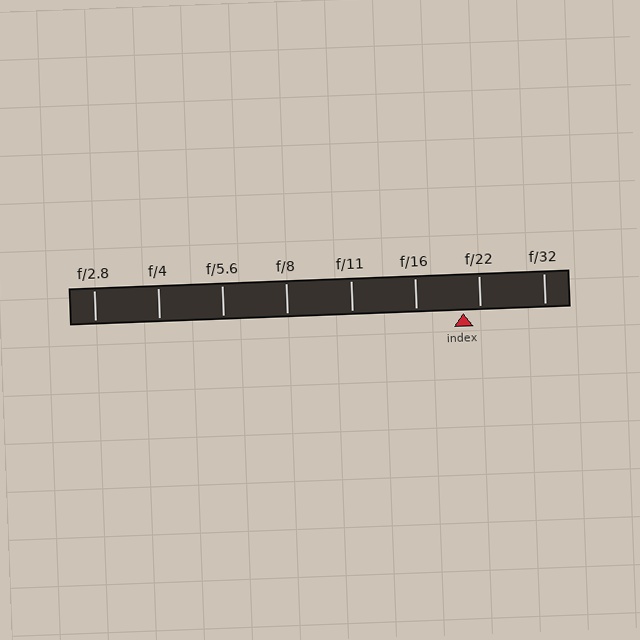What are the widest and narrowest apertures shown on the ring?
The widest aperture shown is f/2.8 and the narrowest is f/32.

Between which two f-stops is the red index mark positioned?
The index mark is between f/16 and f/22.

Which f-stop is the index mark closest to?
The index mark is closest to f/22.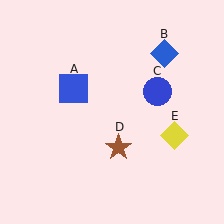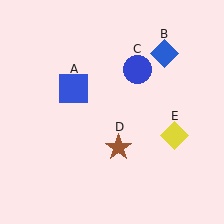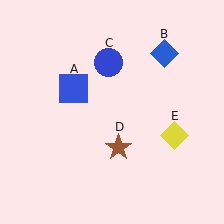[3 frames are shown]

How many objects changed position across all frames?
1 object changed position: blue circle (object C).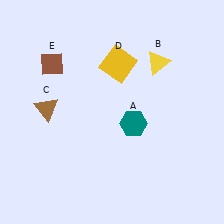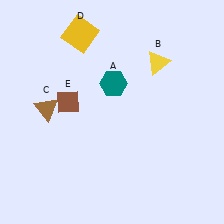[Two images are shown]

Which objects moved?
The objects that moved are: the teal hexagon (A), the yellow square (D), the brown diamond (E).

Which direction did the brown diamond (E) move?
The brown diamond (E) moved down.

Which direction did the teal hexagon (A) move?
The teal hexagon (A) moved up.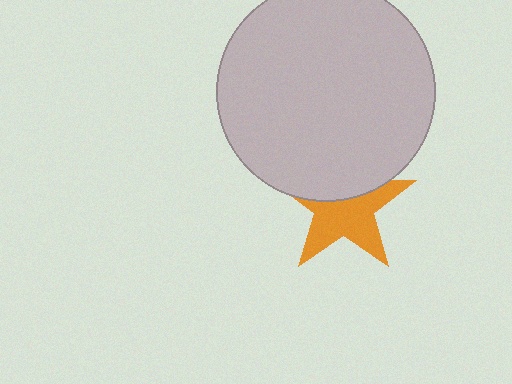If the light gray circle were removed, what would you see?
You would see the complete orange star.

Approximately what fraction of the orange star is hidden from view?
Roughly 40% of the orange star is hidden behind the light gray circle.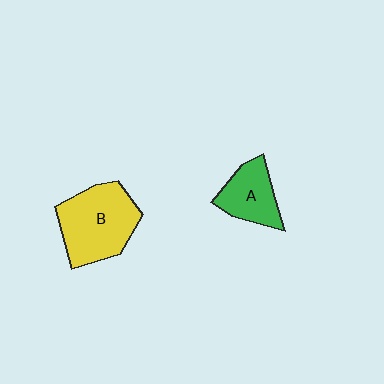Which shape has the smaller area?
Shape A (green).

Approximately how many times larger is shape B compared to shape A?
Approximately 1.7 times.